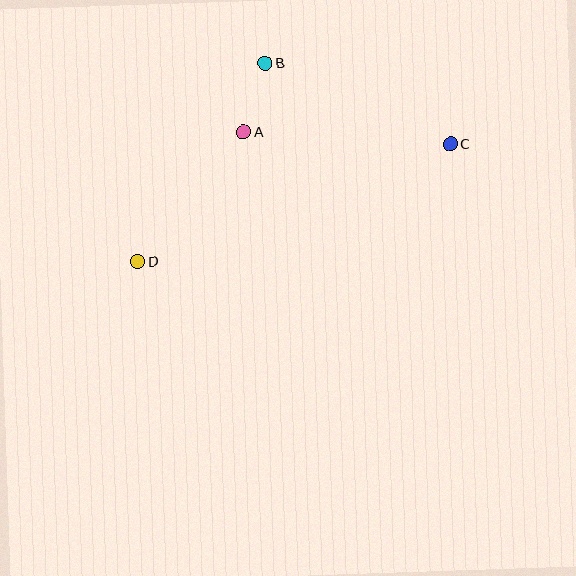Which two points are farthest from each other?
Points C and D are farthest from each other.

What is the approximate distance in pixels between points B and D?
The distance between B and D is approximately 236 pixels.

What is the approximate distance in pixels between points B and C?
The distance between B and C is approximately 202 pixels.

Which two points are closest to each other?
Points A and B are closest to each other.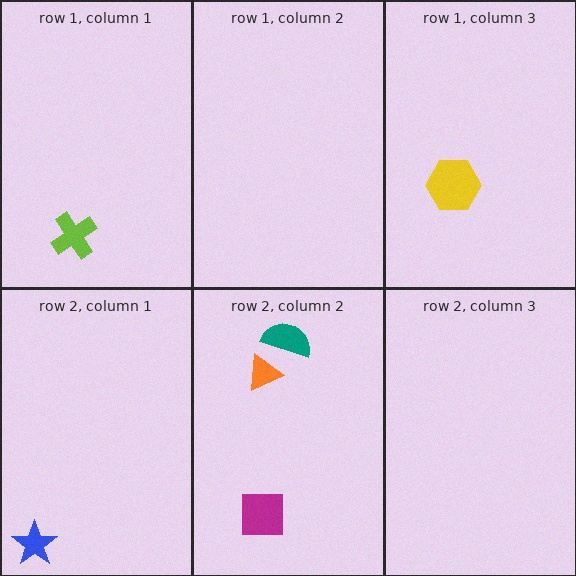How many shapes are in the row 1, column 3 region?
1.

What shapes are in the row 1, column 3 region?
The yellow hexagon.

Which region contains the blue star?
The row 2, column 1 region.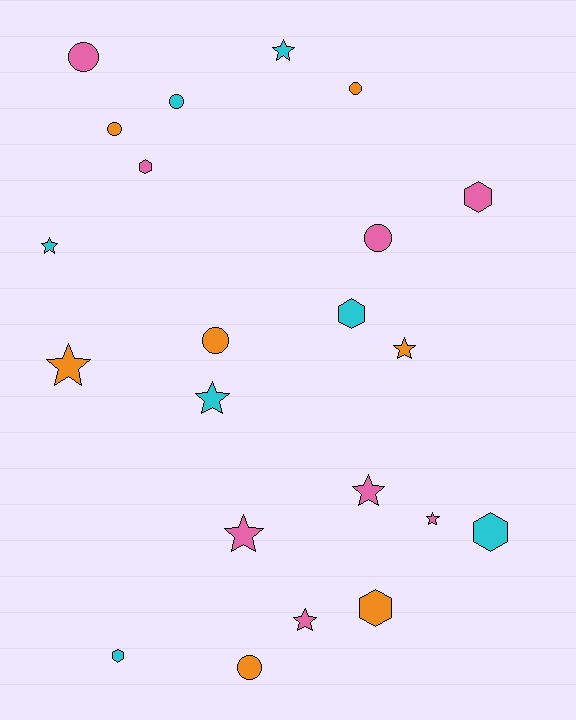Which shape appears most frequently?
Star, with 9 objects.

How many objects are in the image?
There are 22 objects.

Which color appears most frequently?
Pink, with 8 objects.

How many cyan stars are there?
There are 3 cyan stars.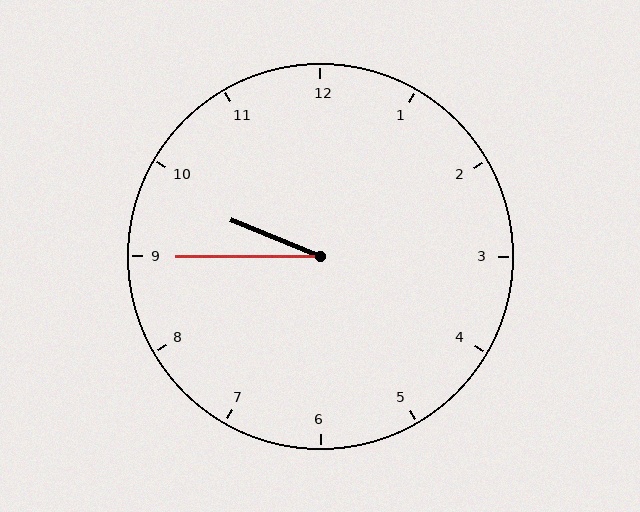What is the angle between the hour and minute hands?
Approximately 22 degrees.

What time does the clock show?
9:45.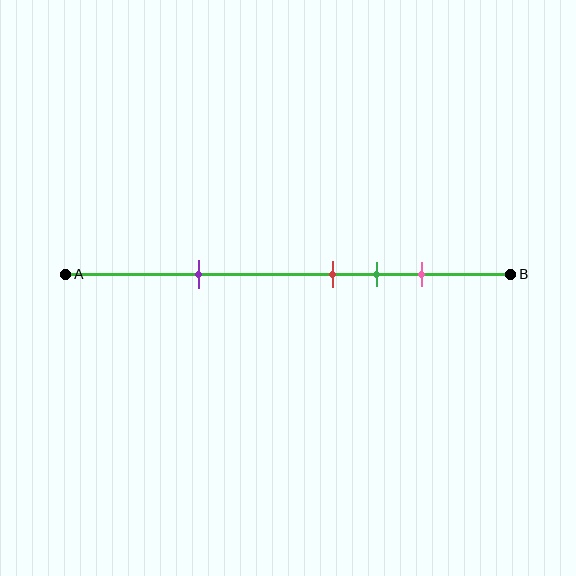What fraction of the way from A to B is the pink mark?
The pink mark is approximately 80% (0.8) of the way from A to B.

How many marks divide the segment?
There are 4 marks dividing the segment.